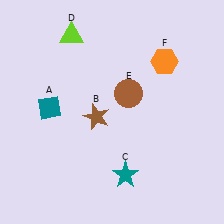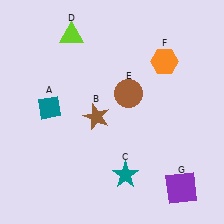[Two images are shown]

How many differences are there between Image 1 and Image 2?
There is 1 difference between the two images.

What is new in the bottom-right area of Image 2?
A purple square (G) was added in the bottom-right area of Image 2.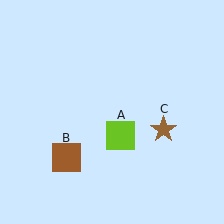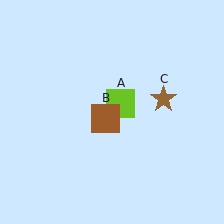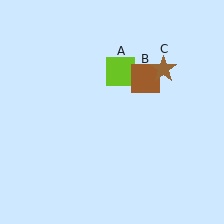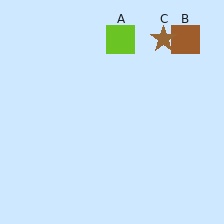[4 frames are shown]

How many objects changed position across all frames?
3 objects changed position: lime square (object A), brown square (object B), brown star (object C).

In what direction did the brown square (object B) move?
The brown square (object B) moved up and to the right.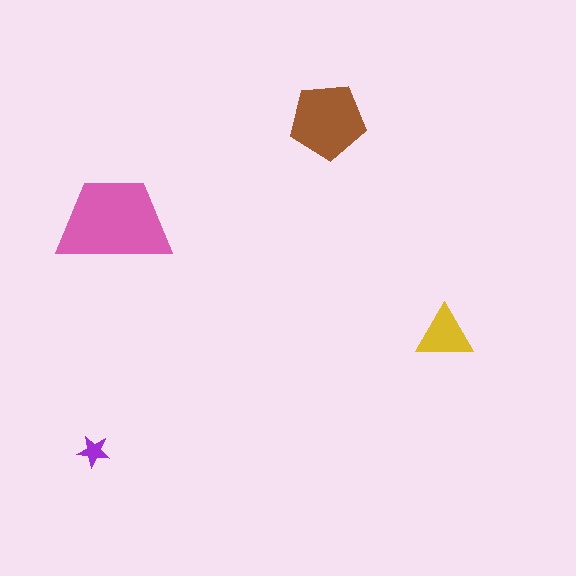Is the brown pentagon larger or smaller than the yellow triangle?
Larger.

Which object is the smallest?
The purple star.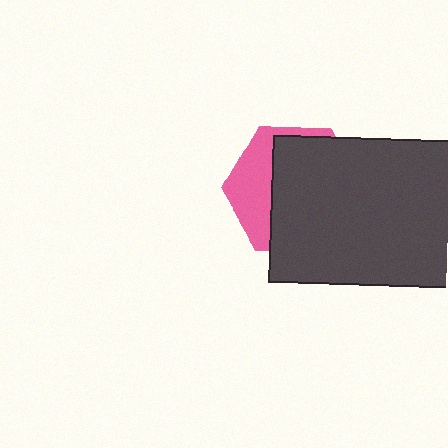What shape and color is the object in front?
The object in front is a dark gray rectangle.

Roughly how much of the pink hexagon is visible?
A small part of it is visible (roughly 33%).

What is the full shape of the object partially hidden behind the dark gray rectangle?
The partially hidden object is a pink hexagon.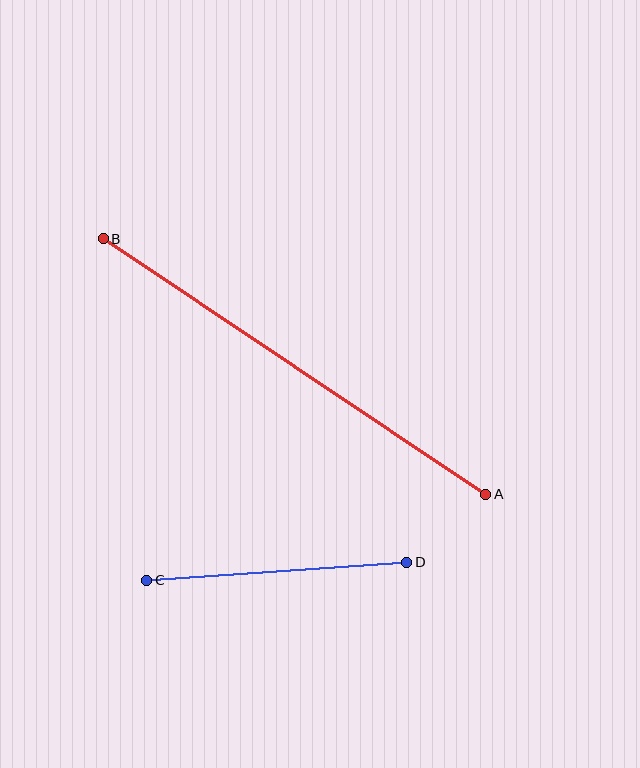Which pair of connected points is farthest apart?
Points A and B are farthest apart.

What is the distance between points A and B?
The distance is approximately 460 pixels.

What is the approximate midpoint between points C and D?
The midpoint is at approximately (277, 571) pixels.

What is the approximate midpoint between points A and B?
The midpoint is at approximately (294, 367) pixels.